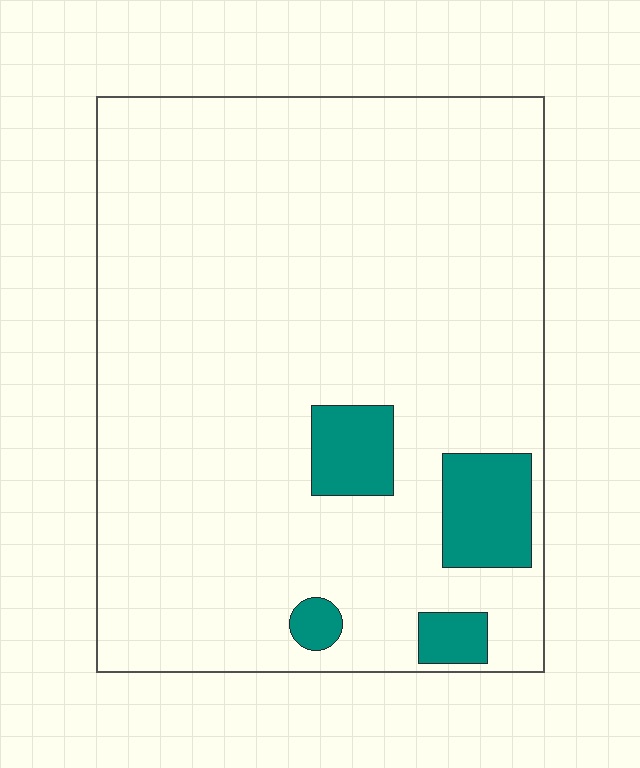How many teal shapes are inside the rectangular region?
4.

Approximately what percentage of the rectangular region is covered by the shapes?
Approximately 10%.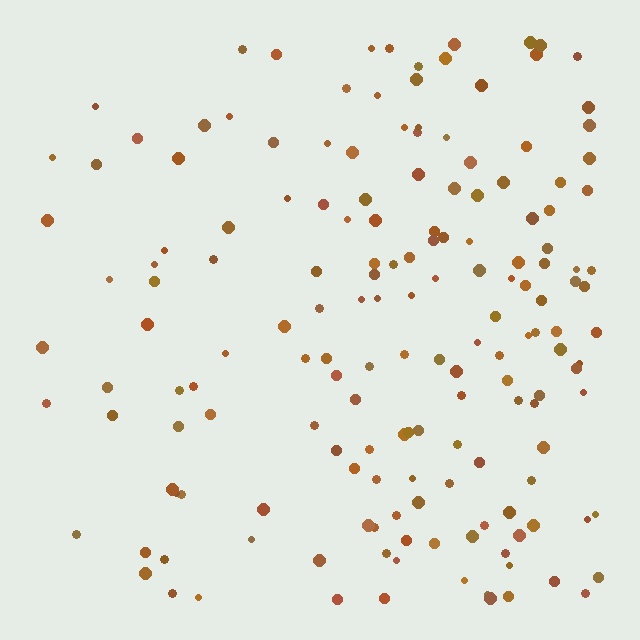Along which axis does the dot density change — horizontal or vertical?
Horizontal.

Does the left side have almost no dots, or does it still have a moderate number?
Still a moderate number, just noticeably fewer than the right.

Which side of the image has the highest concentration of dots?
The right.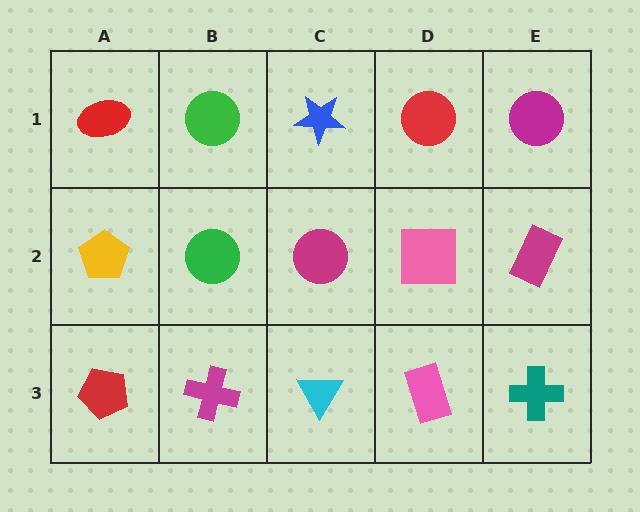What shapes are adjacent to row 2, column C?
A blue star (row 1, column C), a cyan triangle (row 3, column C), a green circle (row 2, column B), a pink square (row 2, column D).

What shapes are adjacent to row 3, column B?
A green circle (row 2, column B), a red pentagon (row 3, column A), a cyan triangle (row 3, column C).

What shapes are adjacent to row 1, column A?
A yellow pentagon (row 2, column A), a green circle (row 1, column B).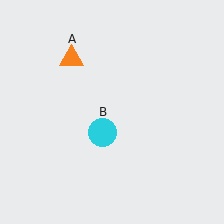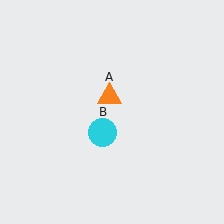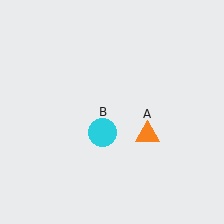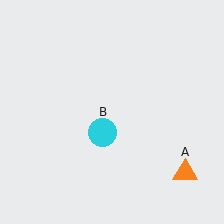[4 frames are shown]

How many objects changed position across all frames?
1 object changed position: orange triangle (object A).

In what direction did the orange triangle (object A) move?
The orange triangle (object A) moved down and to the right.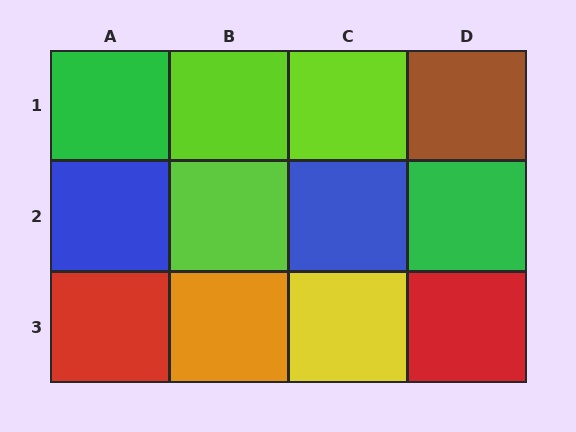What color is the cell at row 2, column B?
Lime.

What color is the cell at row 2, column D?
Green.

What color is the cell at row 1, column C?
Lime.